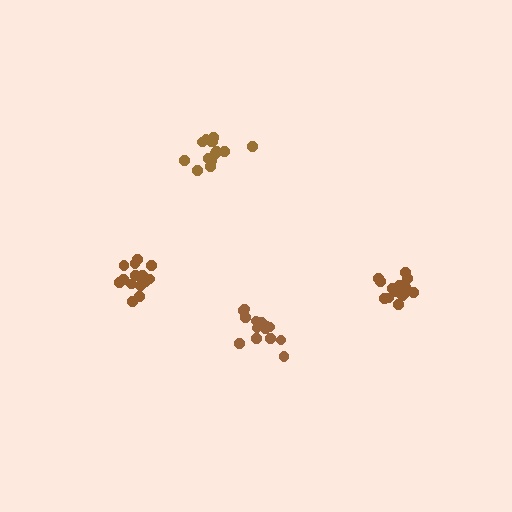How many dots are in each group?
Group 1: 15 dots, Group 2: 14 dots, Group 3: 15 dots, Group 4: 16 dots (60 total).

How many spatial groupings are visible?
There are 4 spatial groupings.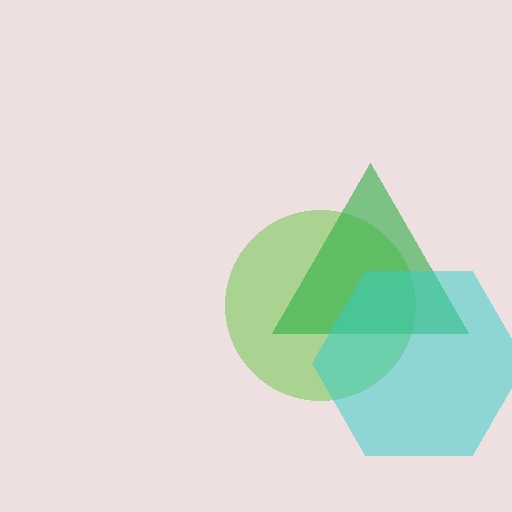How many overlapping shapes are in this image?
There are 3 overlapping shapes in the image.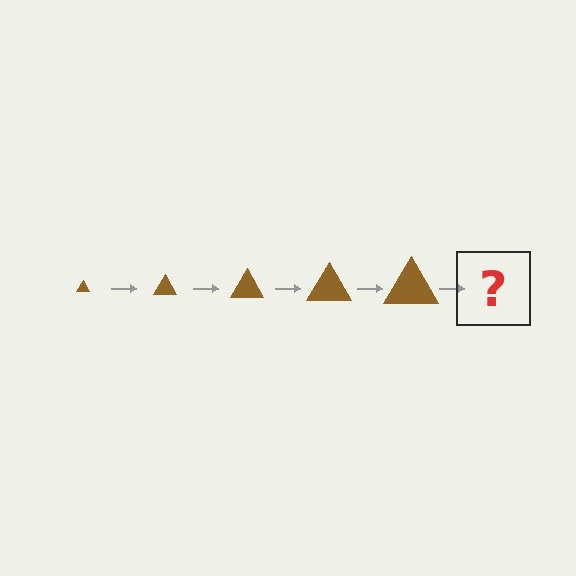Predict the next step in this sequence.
The next step is a brown triangle, larger than the previous one.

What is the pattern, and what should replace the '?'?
The pattern is that the triangle gets progressively larger each step. The '?' should be a brown triangle, larger than the previous one.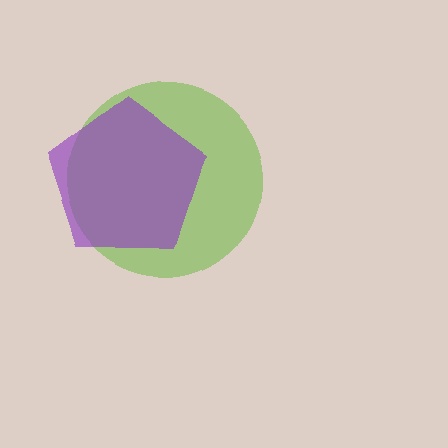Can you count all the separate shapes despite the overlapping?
Yes, there are 2 separate shapes.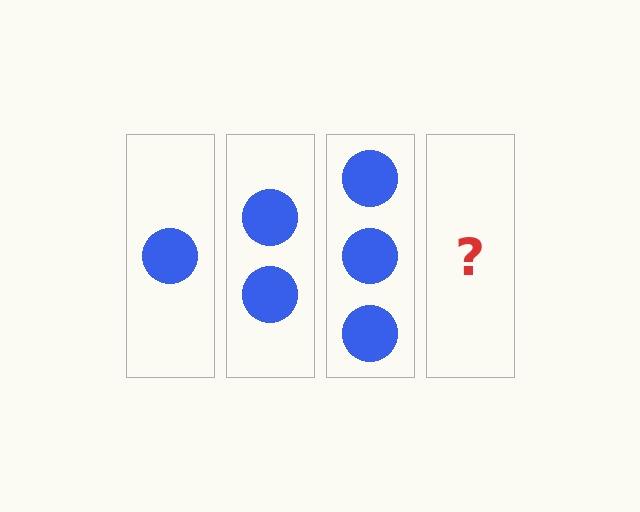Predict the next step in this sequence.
The next step is 4 circles.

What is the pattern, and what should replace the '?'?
The pattern is that each step adds one more circle. The '?' should be 4 circles.